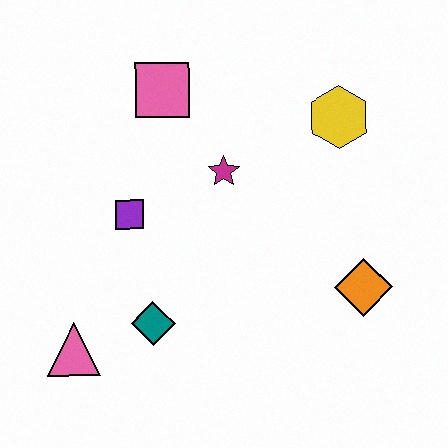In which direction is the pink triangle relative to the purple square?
The pink triangle is below the purple square.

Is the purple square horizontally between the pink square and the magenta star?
No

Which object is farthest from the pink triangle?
The yellow hexagon is farthest from the pink triangle.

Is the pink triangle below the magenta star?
Yes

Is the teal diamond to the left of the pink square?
Yes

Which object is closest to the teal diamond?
The pink triangle is closest to the teal diamond.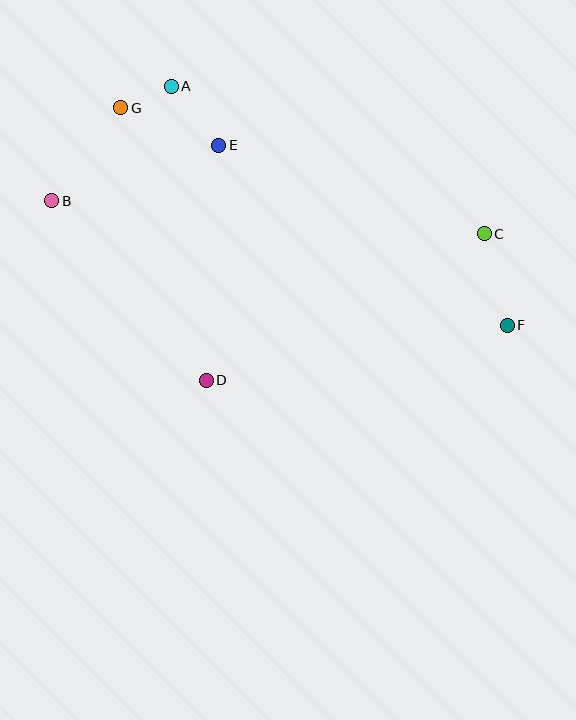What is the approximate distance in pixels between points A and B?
The distance between A and B is approximately 166 pixels.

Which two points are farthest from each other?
Points B and F are farthest from each other.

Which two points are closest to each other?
Points A and G are closest to each other.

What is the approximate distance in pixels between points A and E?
The distance between A and E is approximately 76 pixels.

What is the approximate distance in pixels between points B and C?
The distance between B and C is approximately 433 pixels.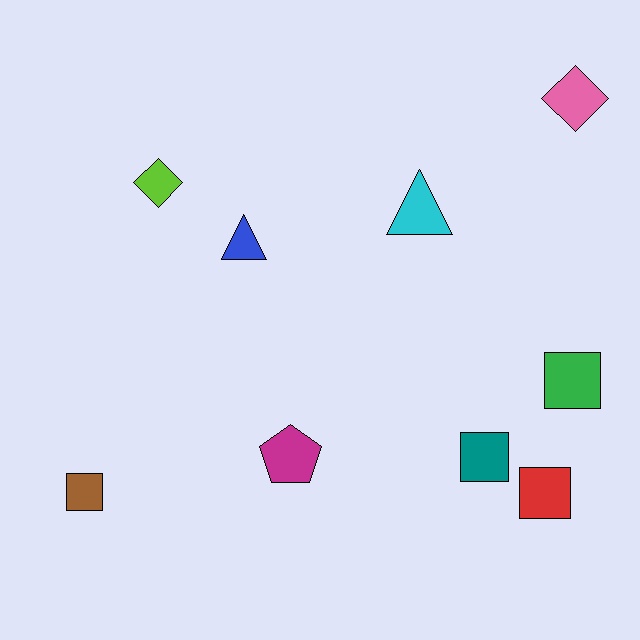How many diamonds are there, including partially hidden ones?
There are 2 diamonds.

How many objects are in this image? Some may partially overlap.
There are 9 objects.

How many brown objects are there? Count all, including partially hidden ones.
There is 1 brown object.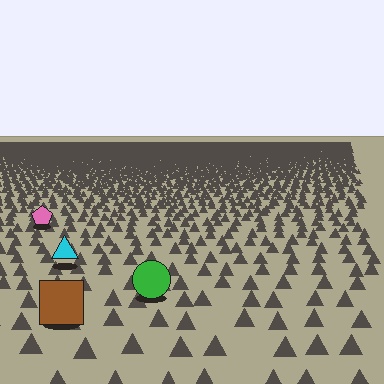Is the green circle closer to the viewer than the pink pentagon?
Yes. The green circle is closer — you can tell from the texture gradient: the ground texture is coarser near it.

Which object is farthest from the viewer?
The pink pentagon is farthest from the viewer. It appears smaller and the ground texture around it is denser.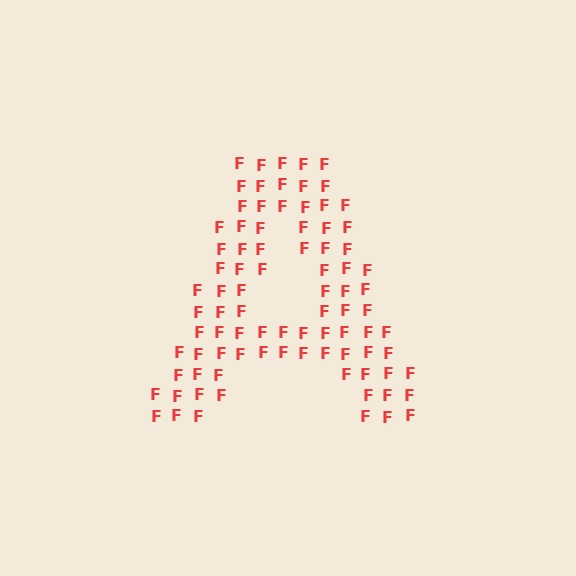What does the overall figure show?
The overall figure shows the letter A.